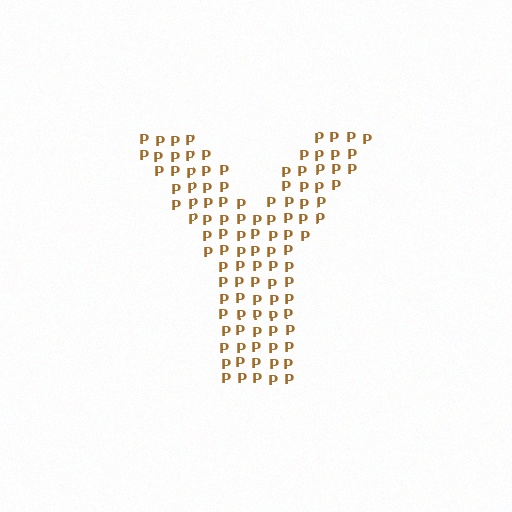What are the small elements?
The small elements are letter P's.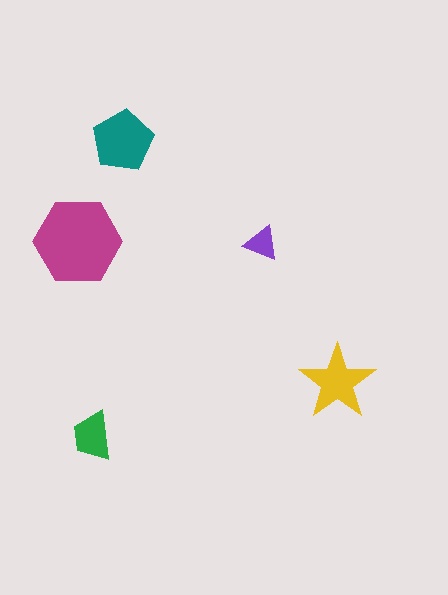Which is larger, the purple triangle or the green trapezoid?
The green trapezoid.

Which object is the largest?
The magenta hexagon.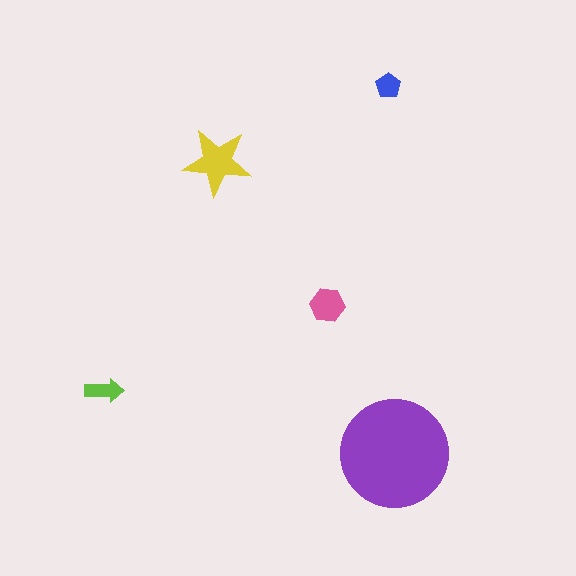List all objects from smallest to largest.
The blue pentagon, the lime arrow, the pink hexagon, the yellow star, the purple circle.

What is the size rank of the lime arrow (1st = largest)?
4th.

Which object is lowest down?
The purple circle is bottommost.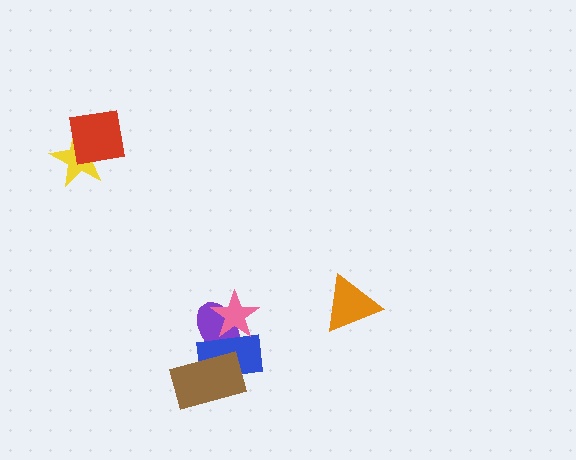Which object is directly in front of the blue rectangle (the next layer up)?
The pink star is directly in front of the blue rectangle.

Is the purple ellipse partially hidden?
Yes, it is partially covered by another shape.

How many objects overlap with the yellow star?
1 object overlaps with the yellow star.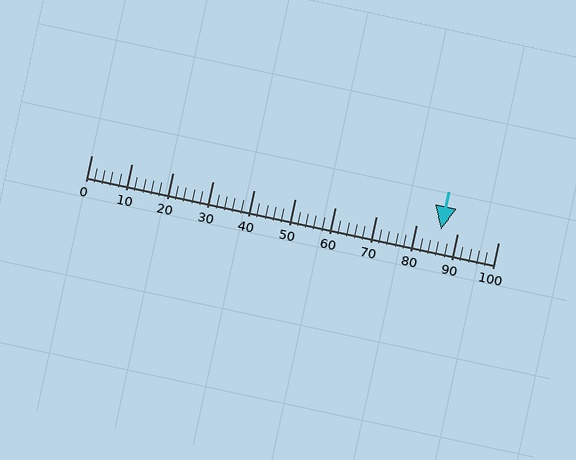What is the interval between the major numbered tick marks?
The major tick marks are spaced 10 units apart.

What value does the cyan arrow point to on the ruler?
The cyan arrow points to approximately 86.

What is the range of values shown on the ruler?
The ruler shows values from 0 to 100.